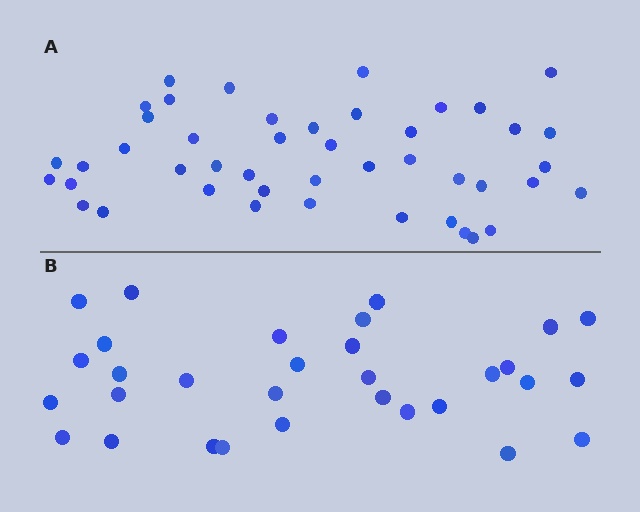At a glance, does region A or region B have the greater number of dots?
Region A (the top region) has more dots.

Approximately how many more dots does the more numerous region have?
Region A has approximately 15 more dots than region B.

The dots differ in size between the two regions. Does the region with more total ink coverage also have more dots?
No. Region B has more total ink coverage because its dots are larger, but region A actually contains more individual dots. Total area can be misleading — the number of items is what matters here.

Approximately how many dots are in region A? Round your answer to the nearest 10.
About 40 dots. (The exact count is 45, which rounds to 40.)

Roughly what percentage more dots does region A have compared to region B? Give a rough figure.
About 45% more.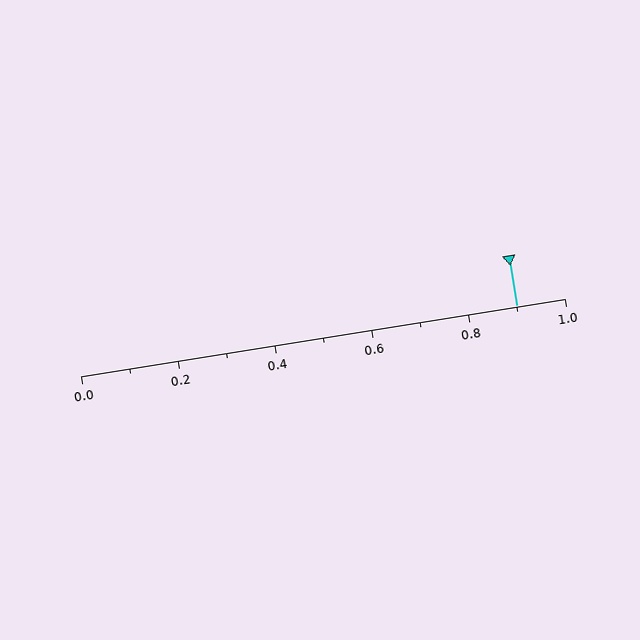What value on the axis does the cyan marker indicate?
The marker indicates approximately 0.9.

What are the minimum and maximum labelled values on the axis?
The axis runs from 0.0 to 1.0.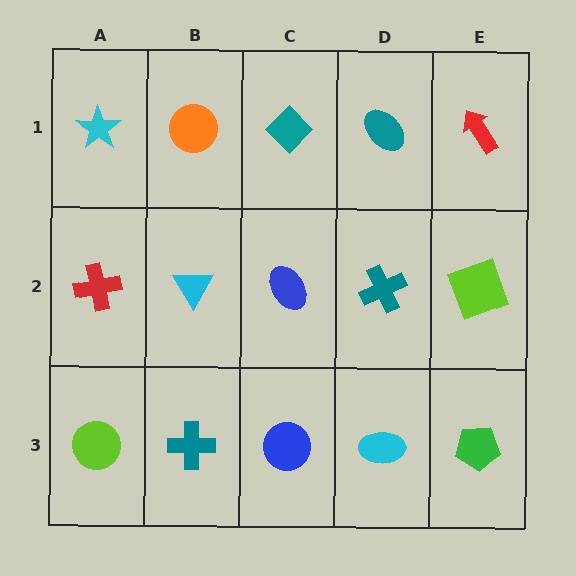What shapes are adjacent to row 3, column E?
A lime square (row 2, column E), a cyan ellipse (row 3, column D).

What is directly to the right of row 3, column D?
A green pentagon.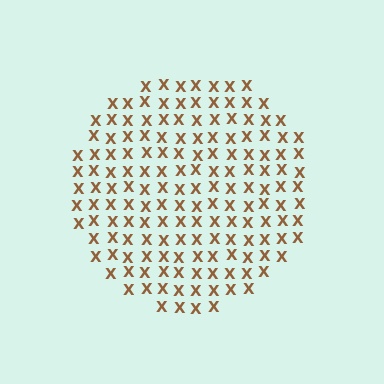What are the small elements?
The small elements are letter X's.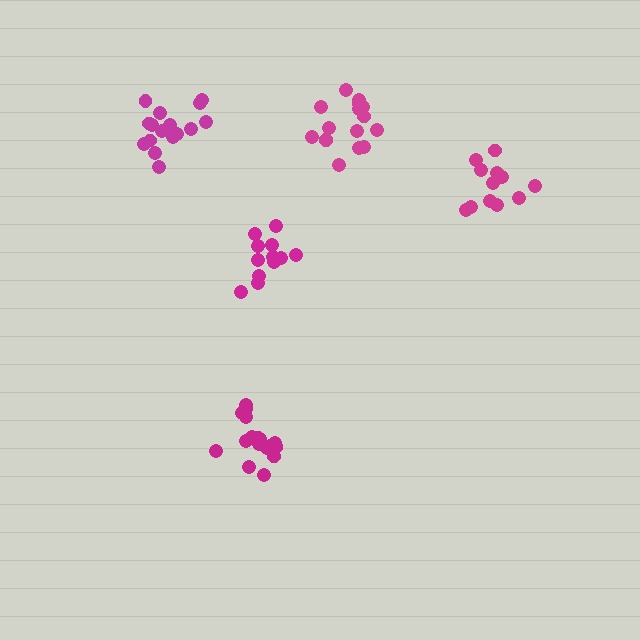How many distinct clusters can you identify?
There are 5 distinct clusters.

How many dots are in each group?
Group 1: 16 dots, Group 2: 12 dots, Group 3: 12 dots, Group 4: 17 dots, Group 5: 16 dots (73 total).